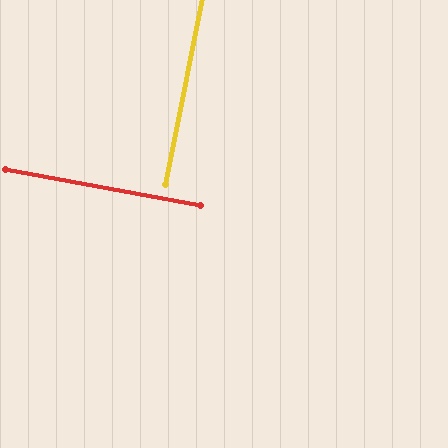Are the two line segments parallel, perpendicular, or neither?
Perpendicular — they meet at approximately 89°.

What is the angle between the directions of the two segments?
Approximately 89 degrees.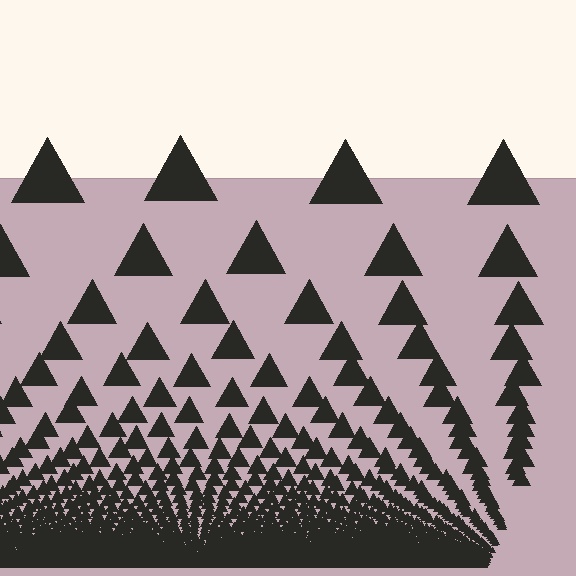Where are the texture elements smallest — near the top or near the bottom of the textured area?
Near the bottom.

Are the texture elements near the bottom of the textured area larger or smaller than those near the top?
Smaller. The gradient is inverted — elements near the bottom are smaller and denser.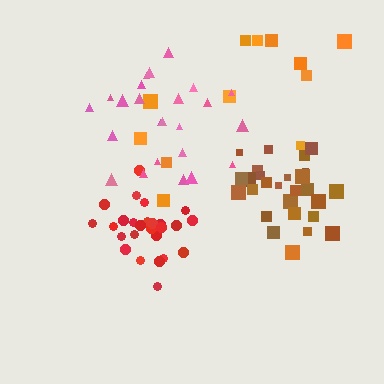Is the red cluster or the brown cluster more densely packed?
Brown.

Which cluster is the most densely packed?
Brown.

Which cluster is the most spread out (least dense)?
Orange.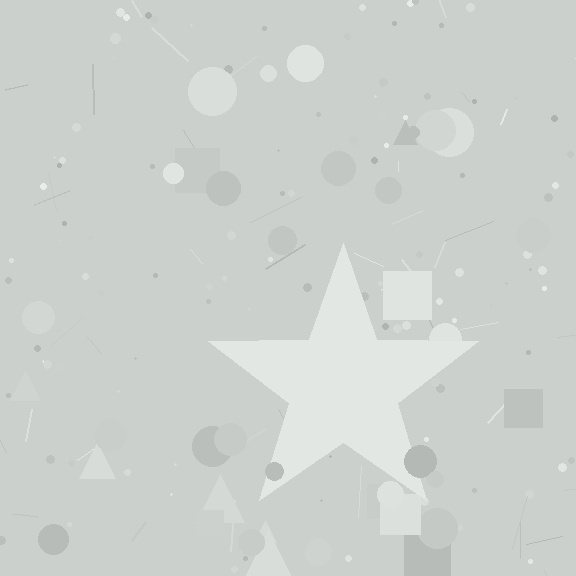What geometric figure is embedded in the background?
A star is embedded in the background.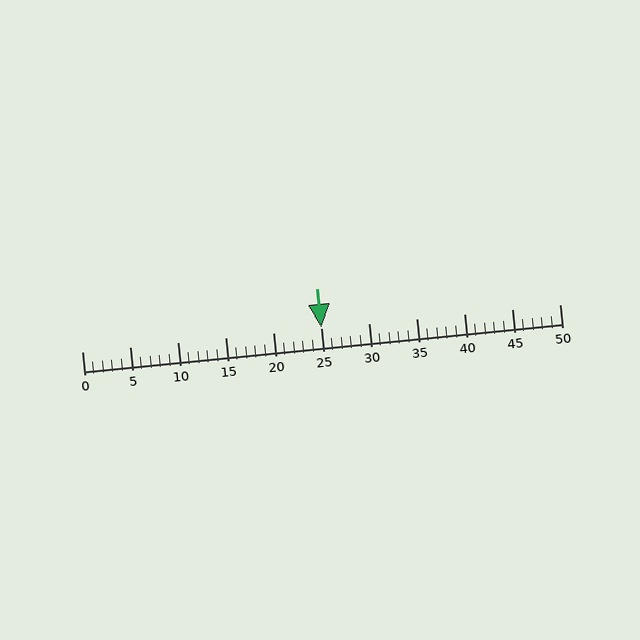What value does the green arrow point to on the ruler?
The green arrow points to approximately 25.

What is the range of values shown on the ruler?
The ruler shows values from 0 to 50.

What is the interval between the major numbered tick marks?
The major tick marks are spaced 5 units apart.